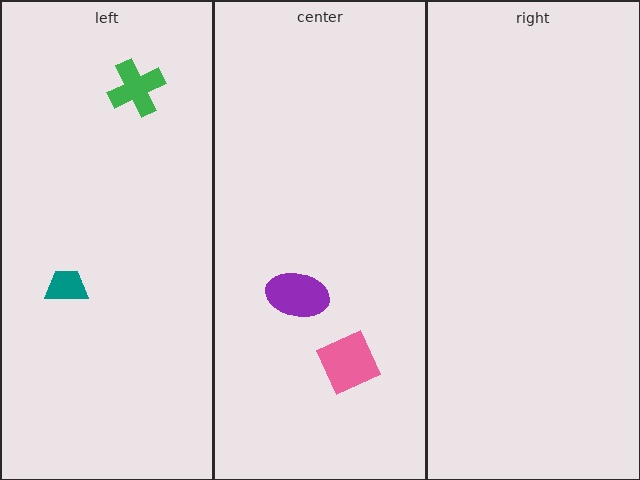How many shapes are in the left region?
2.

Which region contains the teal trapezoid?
The left region.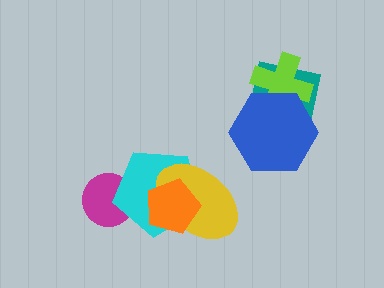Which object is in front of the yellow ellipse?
The orange pentagon is in front of the yellow ellipse.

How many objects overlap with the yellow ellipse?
2 objects overlap with the yellow ellipse.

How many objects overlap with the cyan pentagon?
3 objects overlap with the cyan pentagon.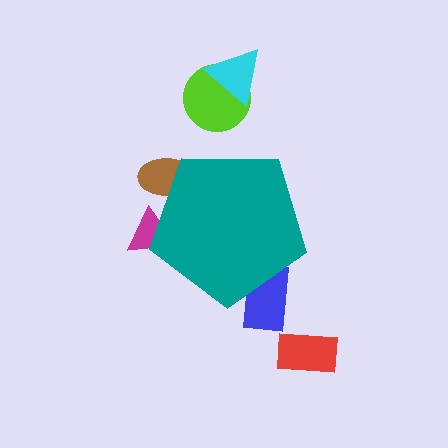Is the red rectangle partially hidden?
No, the red rectangle is fully visible.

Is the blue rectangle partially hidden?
Yes, the blue rectangle is partially hidden behind the teal pentagon.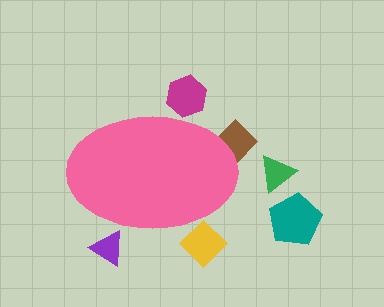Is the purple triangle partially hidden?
Yes, the purple triangle is partially hidden behind the pink ellipse.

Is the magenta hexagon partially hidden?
Yes, the magenta hexagon is partially hidden behind the pink ellipse.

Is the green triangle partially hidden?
No, the green triangle is fully visible.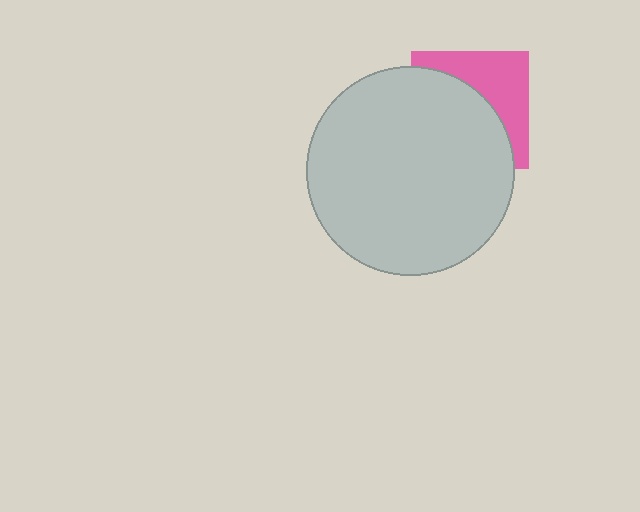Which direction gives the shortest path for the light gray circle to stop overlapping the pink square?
Moving toward the lower-left gives the shortest separation.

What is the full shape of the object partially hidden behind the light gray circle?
The partially hidden object is a pink square.